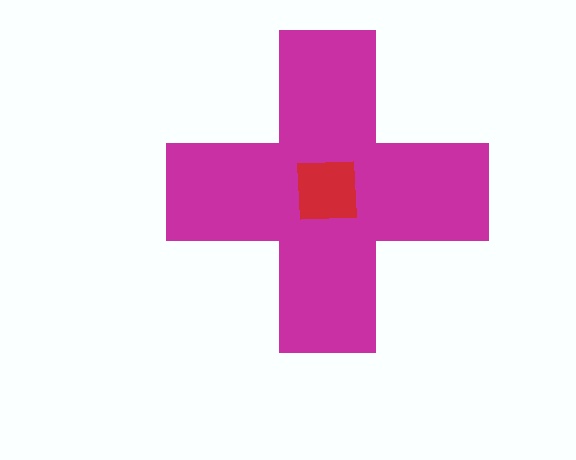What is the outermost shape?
The magenta cross.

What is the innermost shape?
The red square.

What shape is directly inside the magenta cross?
The red square.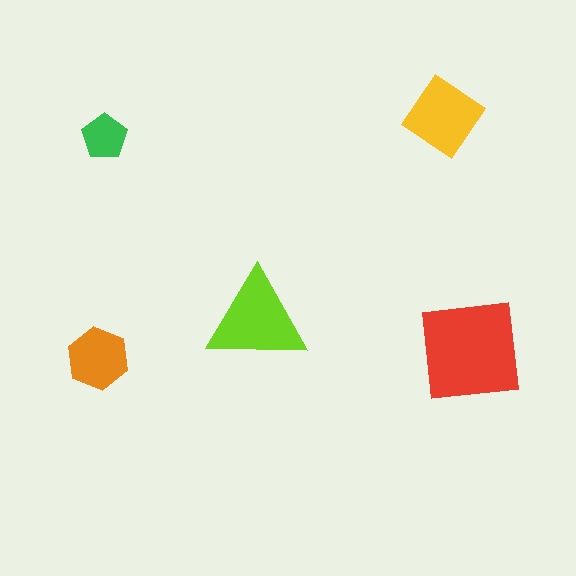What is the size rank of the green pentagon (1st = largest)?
5th.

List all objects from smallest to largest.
The green pentagon, the orange hexagon, the yellow diamond, the lime triangle, the red square.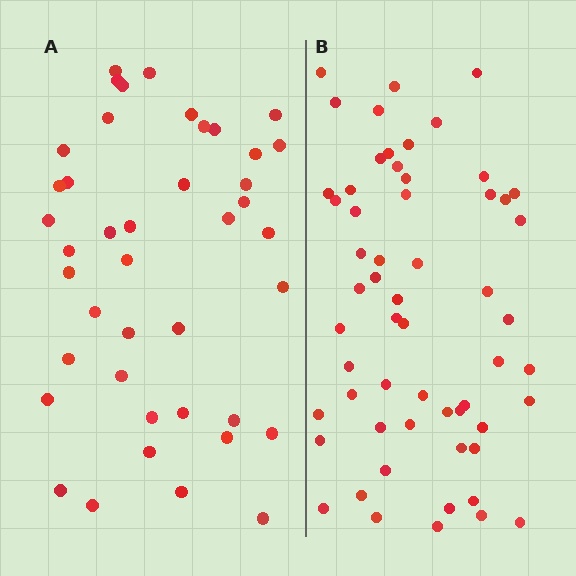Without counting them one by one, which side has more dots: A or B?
Region B (the right region) has more dots.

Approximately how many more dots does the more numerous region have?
Region B has approximately 15 more dots than region A.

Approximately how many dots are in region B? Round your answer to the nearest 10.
About 60 dots. (The exact count is 58, which rounds to 60.)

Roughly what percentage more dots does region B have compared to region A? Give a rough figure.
About 40% more.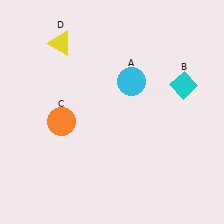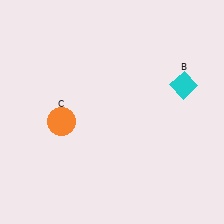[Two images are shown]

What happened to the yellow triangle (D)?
The yellow triangle (D) was removed in Image 2. It was in the top-left area of Image 1.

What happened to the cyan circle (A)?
The cyan circle (A) was removed in Image 2. It was in the top-right area of Image 1.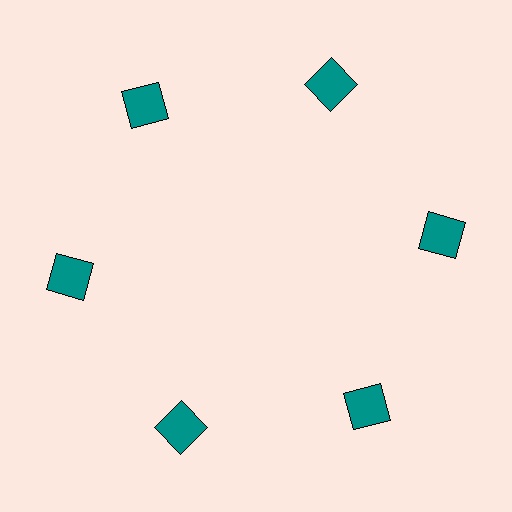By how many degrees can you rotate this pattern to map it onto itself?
The pattern maps onto itself every 60 degrees of rotation.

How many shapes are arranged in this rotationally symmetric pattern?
There are 6 shapes, arranged in 6 groups of 1.